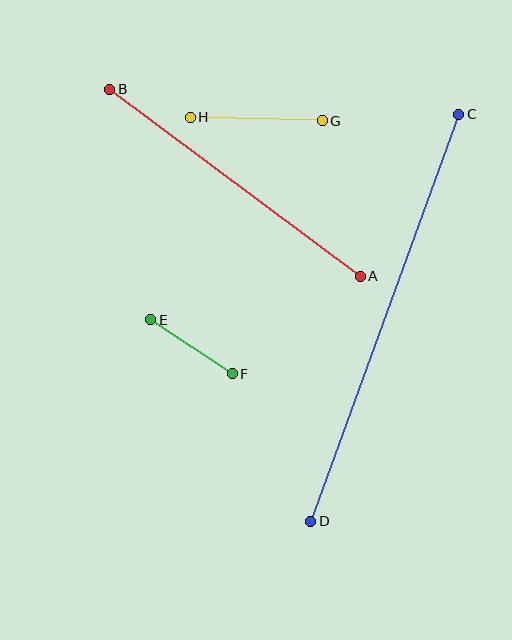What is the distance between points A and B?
The distance is approximately 313 pixels.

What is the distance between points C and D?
The distance is approximately 433 pixels.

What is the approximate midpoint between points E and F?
The midpoint is at approximately (191, 347) pixels.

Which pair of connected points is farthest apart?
Points C and D are farthest apart.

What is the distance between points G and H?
The distance is approximately 132 pixels.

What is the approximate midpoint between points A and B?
The midpoint is at approximately (235, 183) pixels.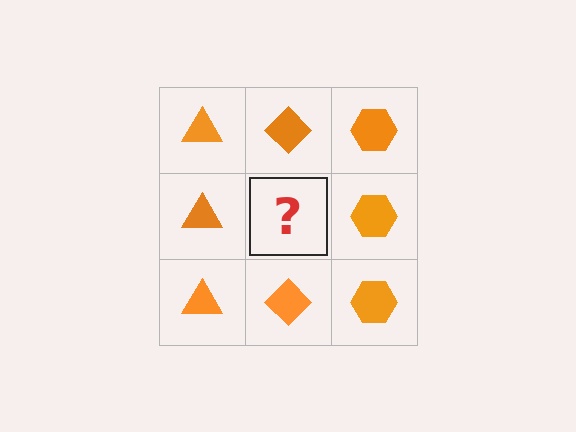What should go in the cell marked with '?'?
The missing cell should contain an orange diamond.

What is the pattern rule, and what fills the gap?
The rule is that each column has a consistent shape. The gap should be filled with an orange diamond.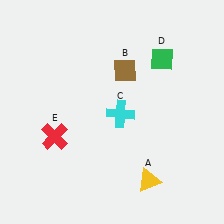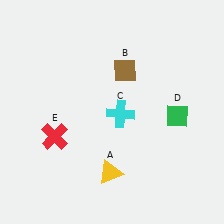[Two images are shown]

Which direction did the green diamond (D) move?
The green diamond (D) moved down.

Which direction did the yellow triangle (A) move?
The yellow triangle (A) moved left.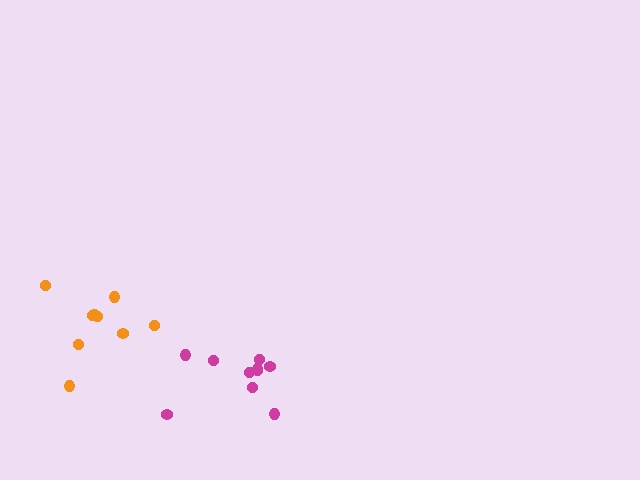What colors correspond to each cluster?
The clusters are colored: magenta, orange.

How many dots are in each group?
Group 1: 10 dots, Group 2: 9 dots (19 total).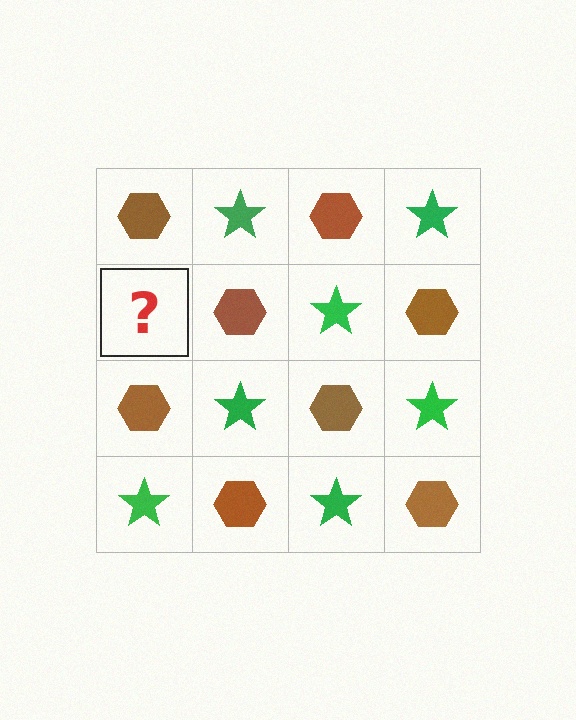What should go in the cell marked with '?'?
The missing cell should contain a green star.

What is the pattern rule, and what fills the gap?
The rule is that it alternates brown hexagon and green star in a checkerboard pattern. The gap should be filled with a green star.